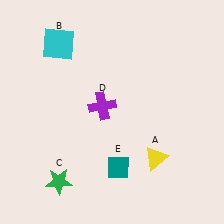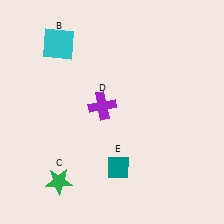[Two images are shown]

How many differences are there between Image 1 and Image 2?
There is 1 difference between the two images.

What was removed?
The yellow triangle (A) was removed in Image 2.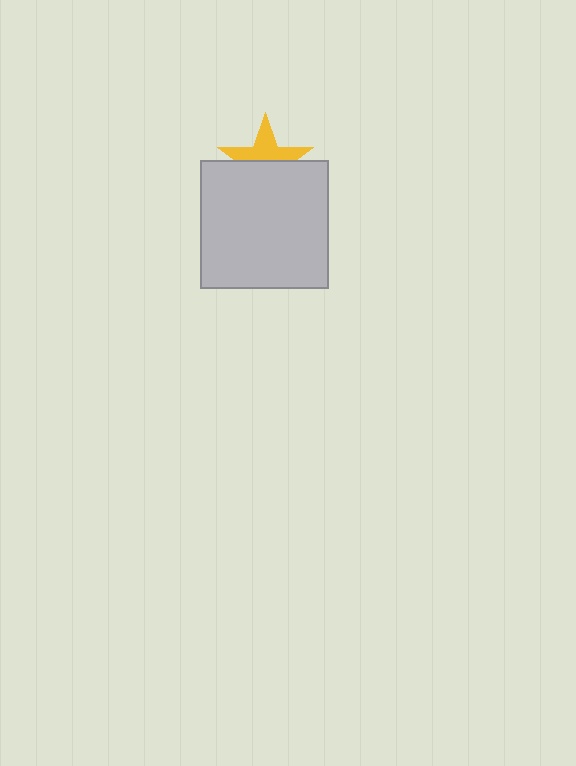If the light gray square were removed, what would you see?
You would see the complete yellow star.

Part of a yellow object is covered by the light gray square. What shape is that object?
It is a star.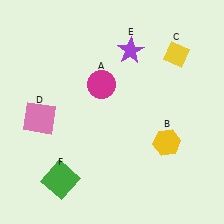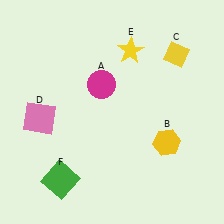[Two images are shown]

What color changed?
The star (E) changed from purple in Image 1 to yellow in Image 2.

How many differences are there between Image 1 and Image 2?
There is 1 difference between the two images.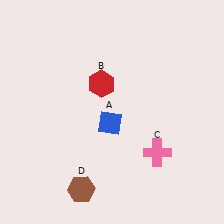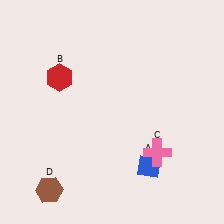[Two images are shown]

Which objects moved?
The objects that moved are: the blue diamond (A), the red hexagon (B), the brown hexagon (D).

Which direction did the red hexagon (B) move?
The red hexagon (B) moved left.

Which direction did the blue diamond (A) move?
The blue diamond (A) moved down.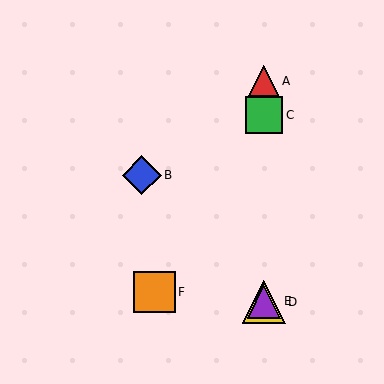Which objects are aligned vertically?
Objects A, C, D, E are aligned vertically.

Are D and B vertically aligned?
No, D is at x≈264 and B is at x≈142.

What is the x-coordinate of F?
Object F is at x≈155.